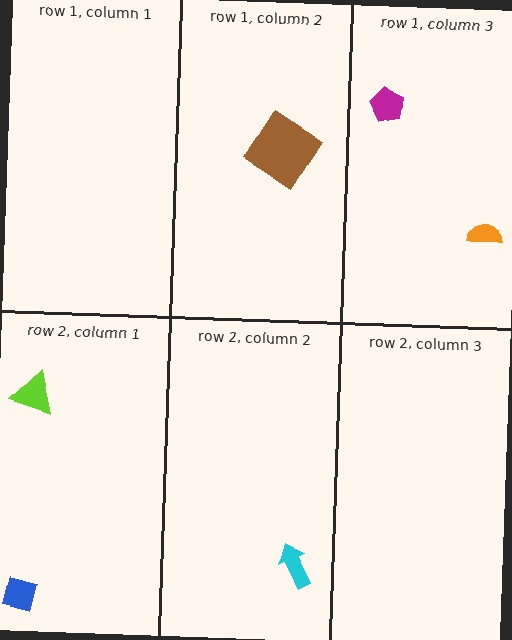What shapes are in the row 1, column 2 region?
The brown diamond.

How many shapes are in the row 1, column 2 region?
1.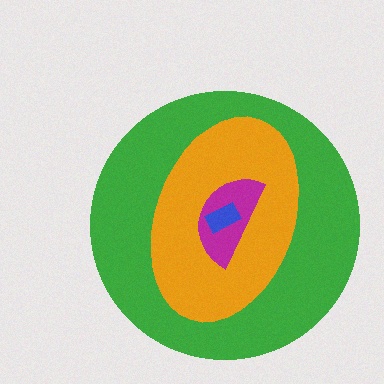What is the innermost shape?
The blue rectangle.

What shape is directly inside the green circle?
The orange ellipse.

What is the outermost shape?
The green circle.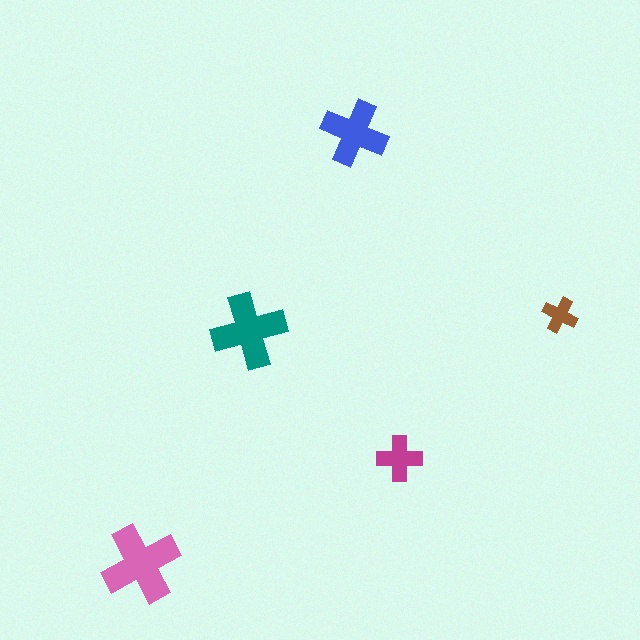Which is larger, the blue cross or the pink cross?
The pink one.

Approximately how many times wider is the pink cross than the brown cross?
About 2 times wider.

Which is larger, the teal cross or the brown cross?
The teal one.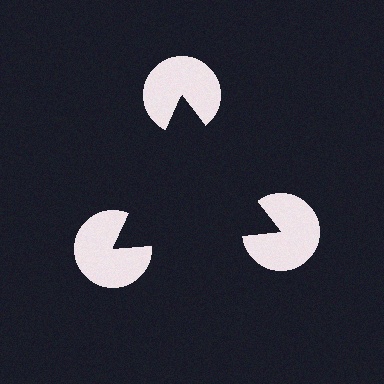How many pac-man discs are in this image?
There are 3 — one at each vertex of the illusory triangle.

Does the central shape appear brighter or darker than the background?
It typically appears slightly darker than the background, even though no actual brightness change is drawn.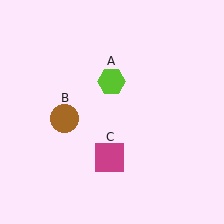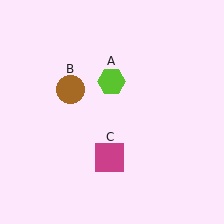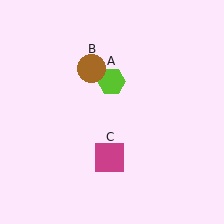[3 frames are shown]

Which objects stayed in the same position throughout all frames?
Lime hexagon (object A) and magenta square (object C) remained stationary.